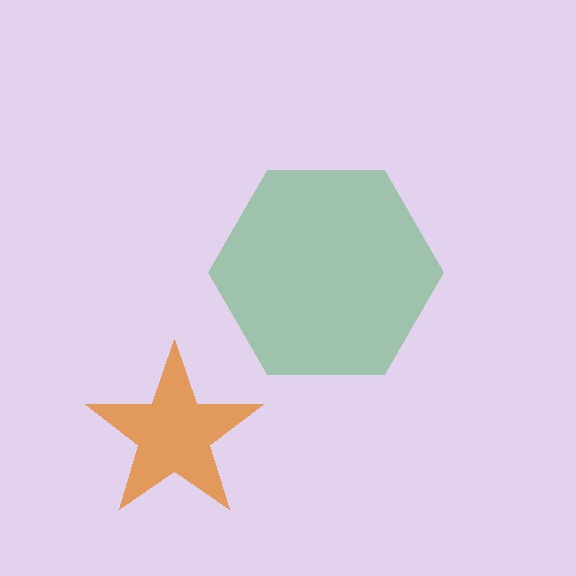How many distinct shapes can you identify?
There are 2 distinct shapes: an orange star, a green hexagon.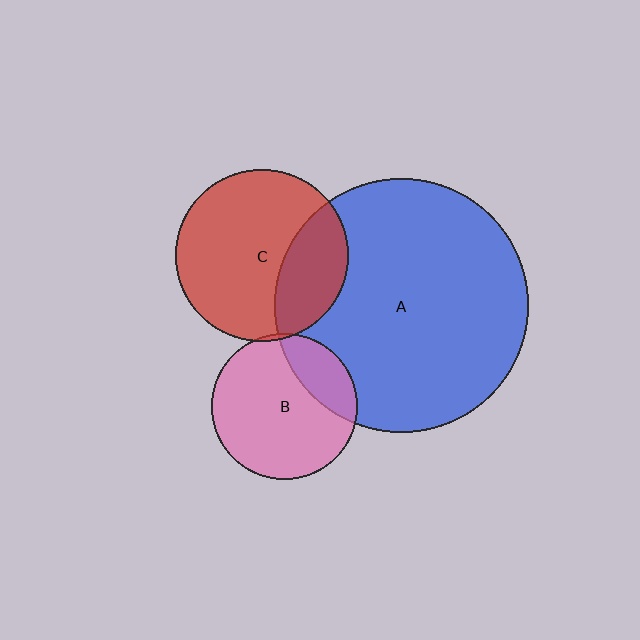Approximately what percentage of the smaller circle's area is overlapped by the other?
Approximately 30%.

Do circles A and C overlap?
Yes.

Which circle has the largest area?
Circle A (blue).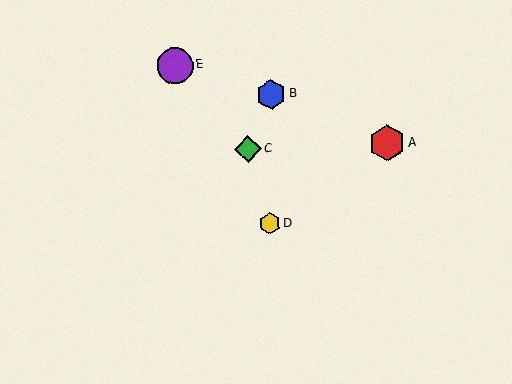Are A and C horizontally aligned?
Yes, both are at y≈143.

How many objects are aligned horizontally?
2 objects (A, C) are aligned horizontally.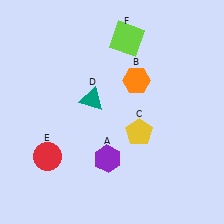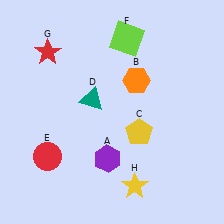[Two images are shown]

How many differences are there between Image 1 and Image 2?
There are 2 differences between the two images.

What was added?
A red star (G), a yellow star (H) were added in Image 2.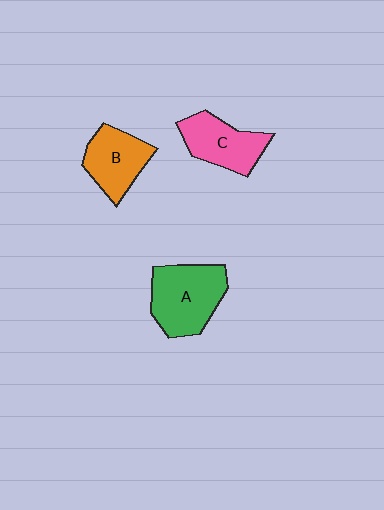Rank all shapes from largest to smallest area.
From largest to smallest: A (green), C (pink), B (orange).